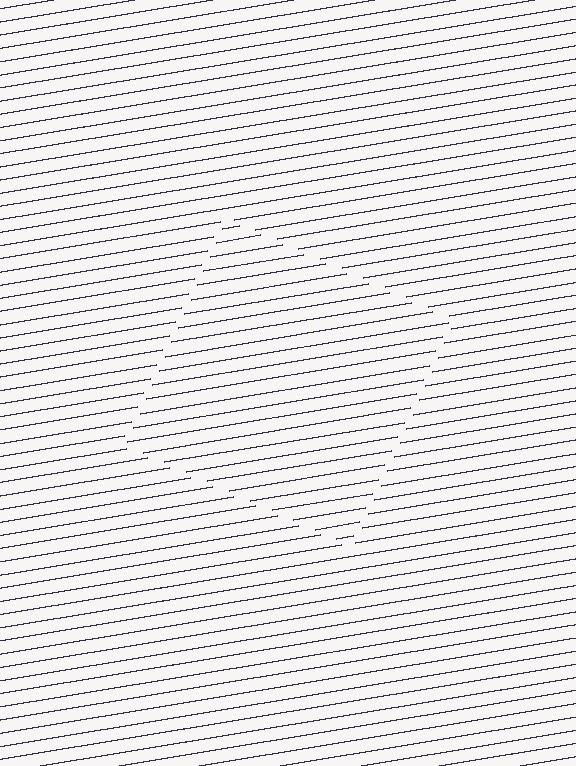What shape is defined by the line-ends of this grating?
An illusory square. The interior of the shape contains the same grating, shifted by half a period — the contour is defined by the phase discontinuity where line-ends from the inner and outer gratings abut.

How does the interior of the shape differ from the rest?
The interior of the shape contains the same grating, shifted by half a period — the contour is defined by the phase discontinuity where line-ends from the inner and outer gratings abut.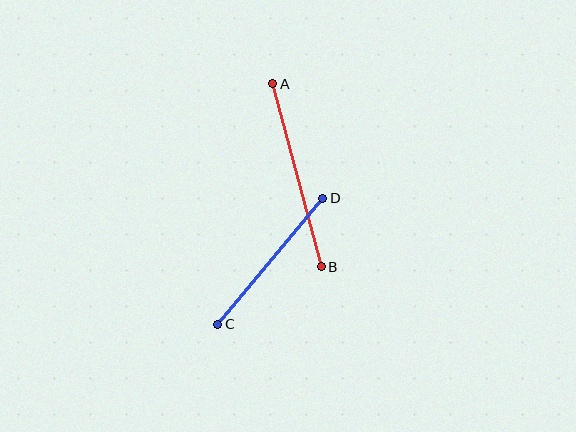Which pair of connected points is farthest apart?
Points A and B are farthest apart.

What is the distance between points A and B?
The distance is approximately 189 pixels.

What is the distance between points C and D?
The distance is approximately 164 pixels.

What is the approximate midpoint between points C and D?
The midpoint is at approximately (270, 261) pixels.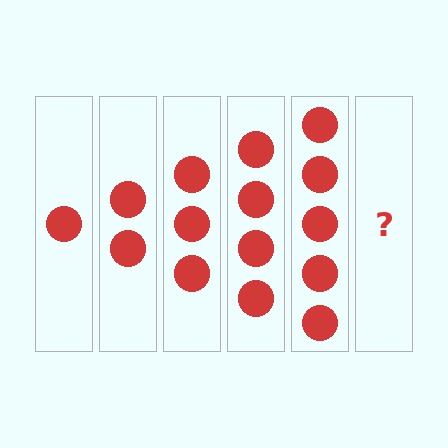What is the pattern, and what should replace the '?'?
The pattern is that each step adds one more circle. The '?' should be 6 circles.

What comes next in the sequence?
The next element should be 6 circles.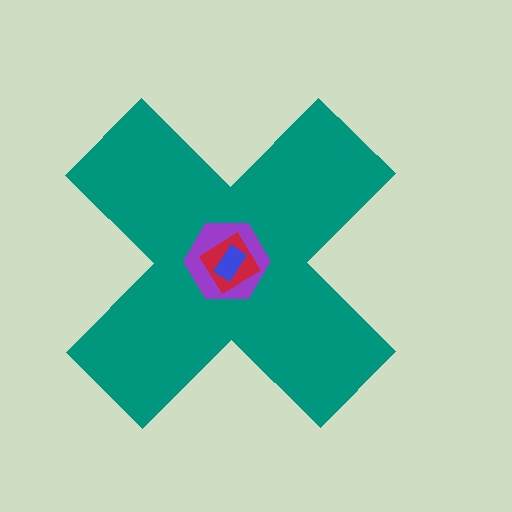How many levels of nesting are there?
4.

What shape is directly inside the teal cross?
The purple hexagon.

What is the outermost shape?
The teal cross.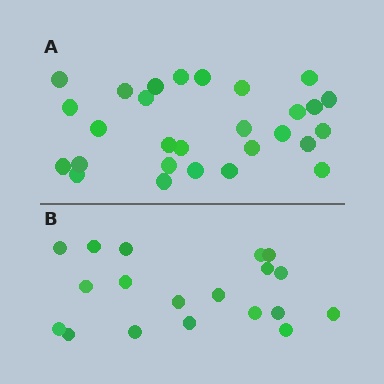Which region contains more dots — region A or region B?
Region A (the top region) has more dots.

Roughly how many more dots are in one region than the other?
Region A has roughly 8 or so more dots than region B.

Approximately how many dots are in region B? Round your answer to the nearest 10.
About 20 dots. (The exact count is 19, which rounds to 20.)